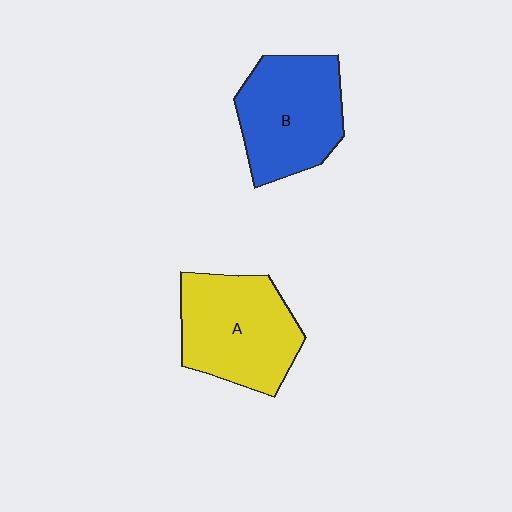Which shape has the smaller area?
Shape B (blue).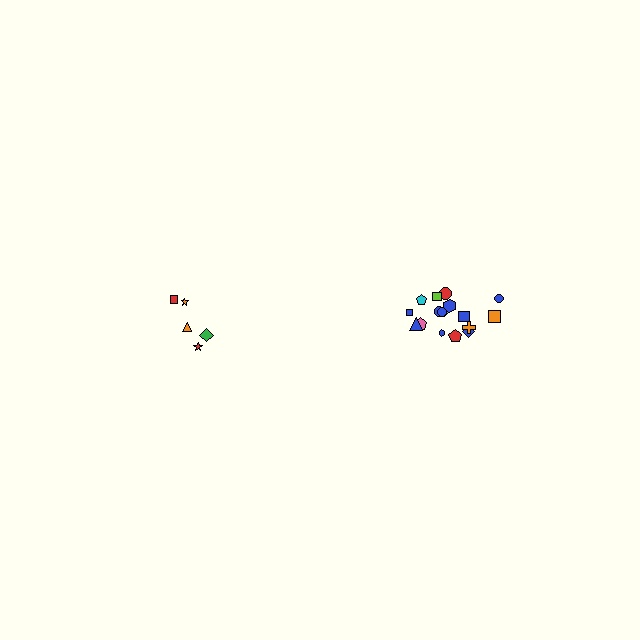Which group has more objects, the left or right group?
The right group.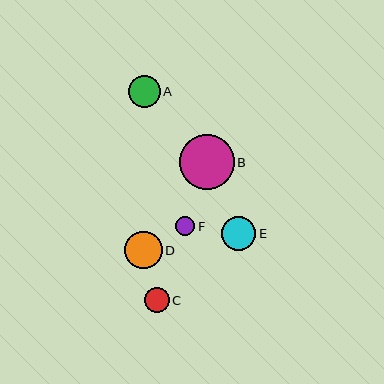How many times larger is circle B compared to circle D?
Circle B is approximately 1.5 times the size of circle D.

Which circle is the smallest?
Circle F is the smallest with a size of approximately 20 pixels.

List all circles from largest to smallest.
From largest to smallest: B, D, E, A, C, F.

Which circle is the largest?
Circle B is the largest with a size of approximately 55 pixels.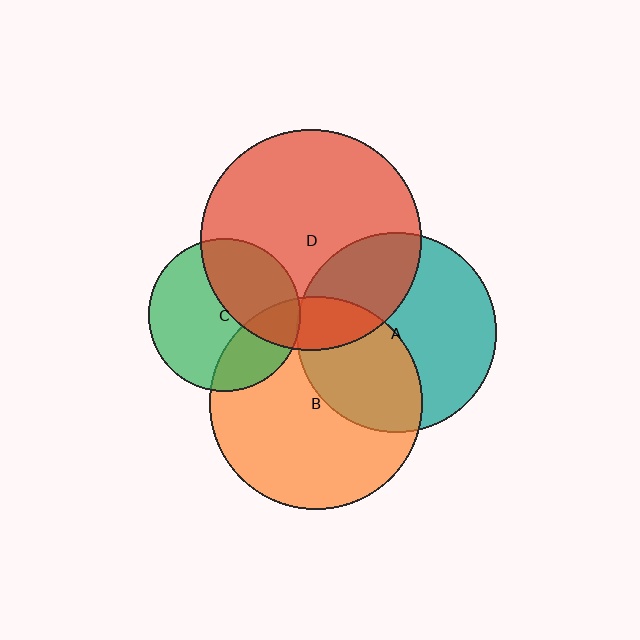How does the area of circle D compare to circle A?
Approximately 1.2 times.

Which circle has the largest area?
Circle D (red).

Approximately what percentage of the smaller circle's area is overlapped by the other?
Approximately 40%.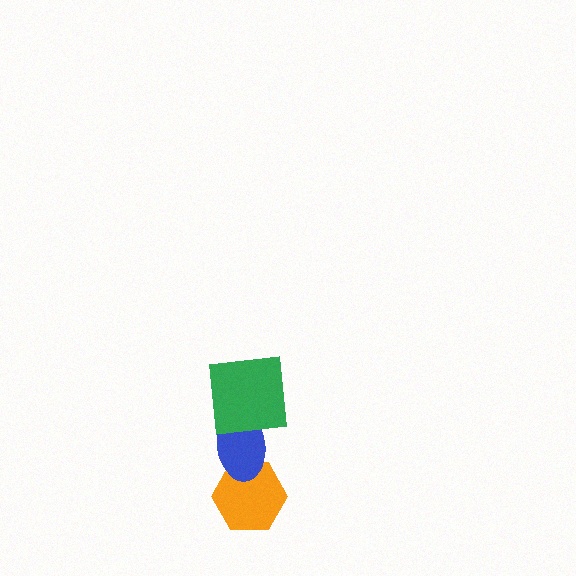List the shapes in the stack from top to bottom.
From top to bottom: the green square, the blue ellipse, the orange hexagon.